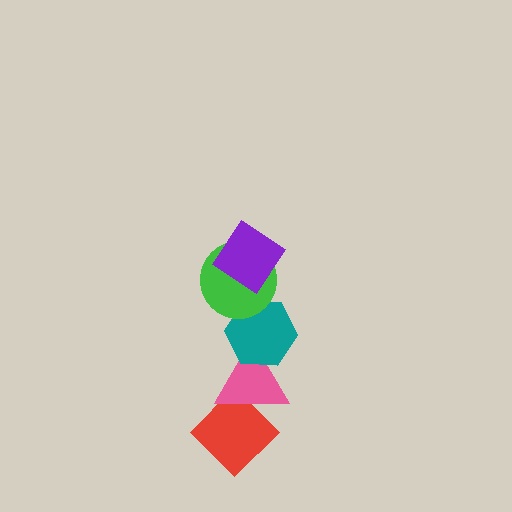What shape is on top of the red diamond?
The pink triangle is on top of the red diamond.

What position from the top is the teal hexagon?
The teal hexagon is 3rd from the top.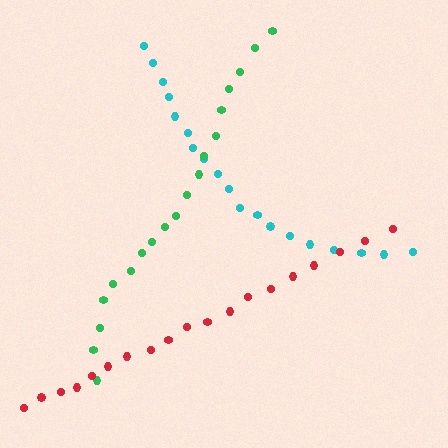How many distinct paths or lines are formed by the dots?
There are 3 distinct paths.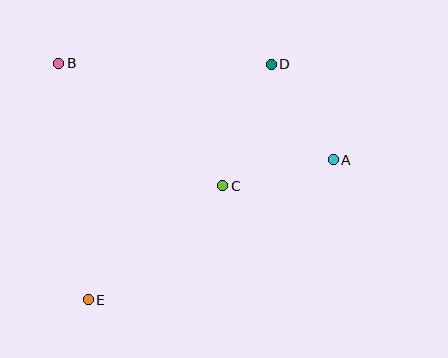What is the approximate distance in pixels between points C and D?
The distance between C and D is approximately 131 pixels.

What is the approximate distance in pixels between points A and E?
The distance between A and E is approximately 282 pixels.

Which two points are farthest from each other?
Points D and E are farthest from each other.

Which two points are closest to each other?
Points A and C are closest to each other.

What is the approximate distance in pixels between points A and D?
The distance between A and D is approximately 113 pixels.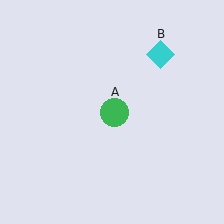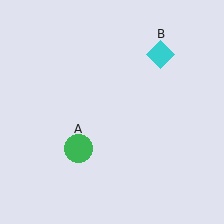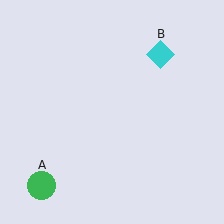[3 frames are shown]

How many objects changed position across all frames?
1 object changed position: green circle (object A).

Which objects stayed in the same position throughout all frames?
Cyan diamond (object B) remained stationary.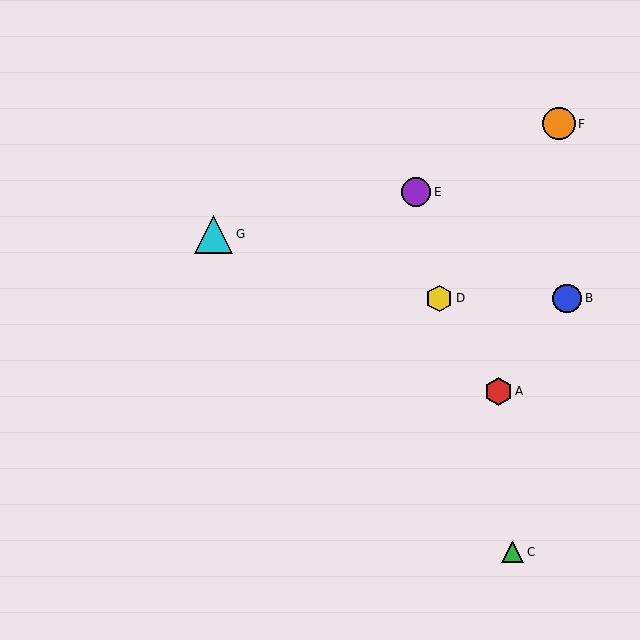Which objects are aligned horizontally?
Objects B, D are aligned horizontally.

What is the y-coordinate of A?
Object A is at y≈391.